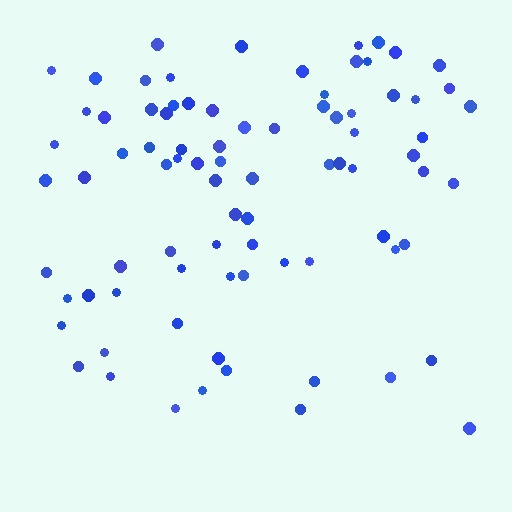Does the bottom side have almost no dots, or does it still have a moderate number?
Still a moderate number, just noticeably fewer than the top.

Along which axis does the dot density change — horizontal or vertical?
Vertical.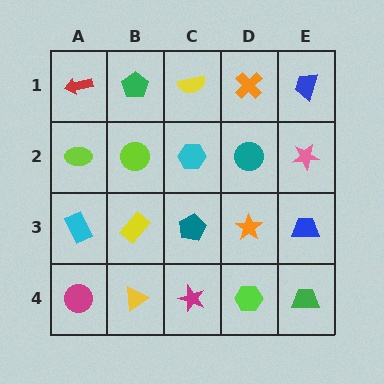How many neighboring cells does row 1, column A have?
2.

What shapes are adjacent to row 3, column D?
A teal circle (row 2, column D), a lime hexagon (row 4, column D), a teal pentagon (row 3, column C), a blue trapezoid (row 3, column E).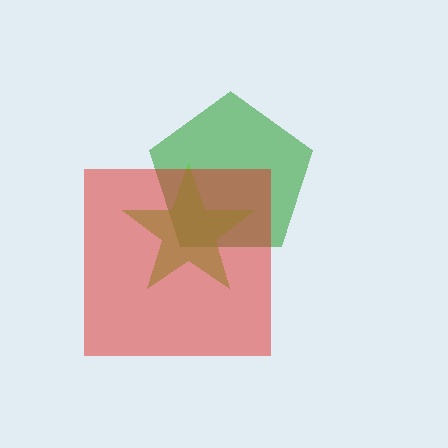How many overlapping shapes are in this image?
There are 3 overlapping shapes in the image.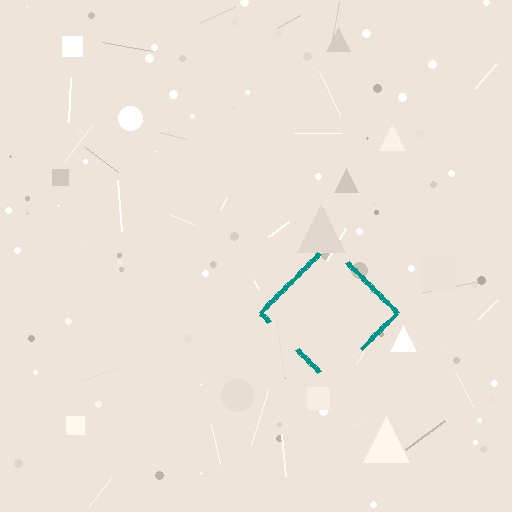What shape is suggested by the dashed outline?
The dashed outline suggests a diamond.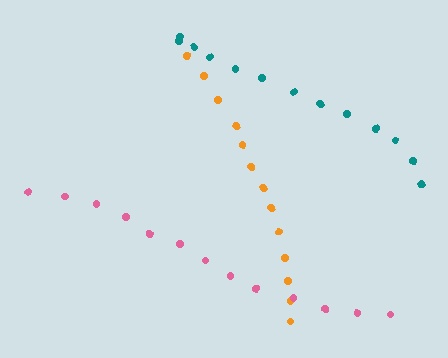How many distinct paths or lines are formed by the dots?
There are 3 distinct paths.